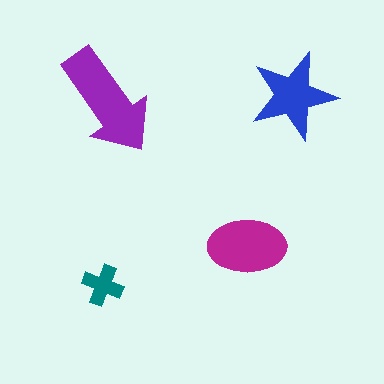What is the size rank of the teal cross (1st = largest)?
4th.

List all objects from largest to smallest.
The purple arrow, the magenta ellipse, the blue star, the teal cross.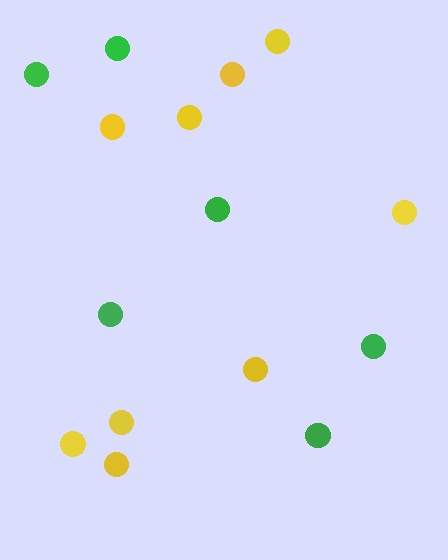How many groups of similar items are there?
There are 2 groups: one group of green circles (6) and one group of yellow circles (9).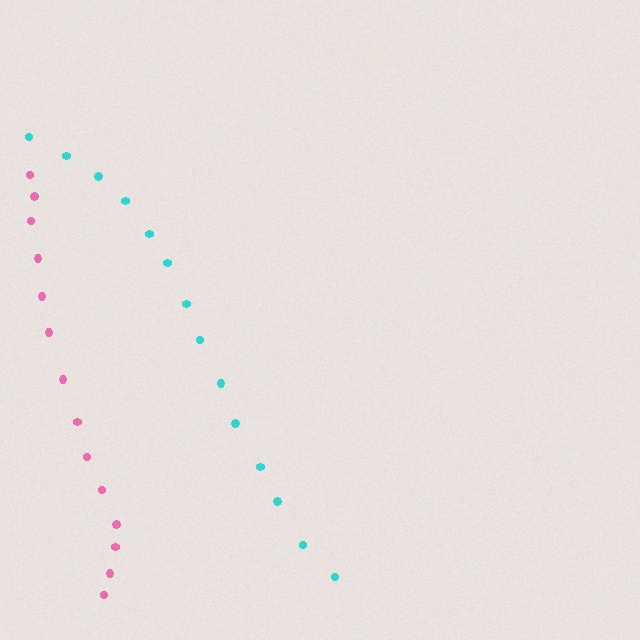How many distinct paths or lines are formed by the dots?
There are 2 distinct paths.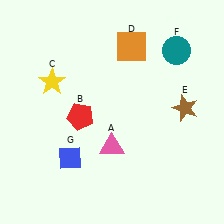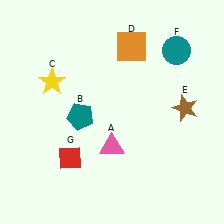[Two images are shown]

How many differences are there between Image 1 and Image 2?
There are 2 differences between the two images.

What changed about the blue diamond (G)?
In Image 1, G is blue. In Image 2, it changed to red.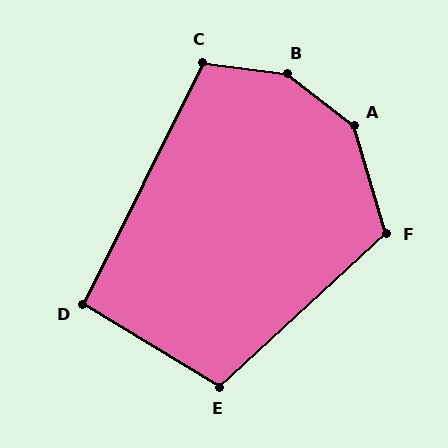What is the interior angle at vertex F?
Approximately 116 degrees (obtuse).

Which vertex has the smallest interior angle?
D, at approximately 95 degrees.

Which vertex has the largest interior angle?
B, at approximately 150 degrees.